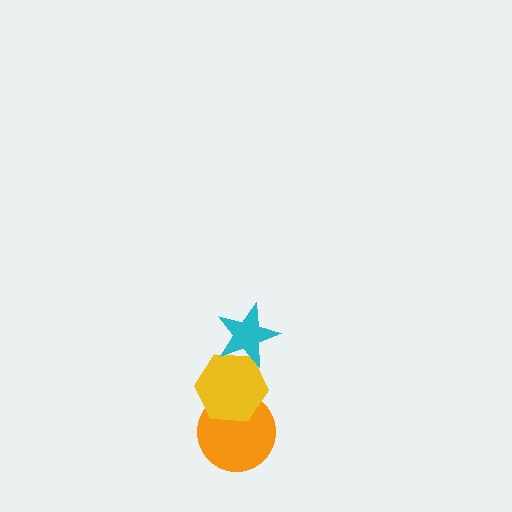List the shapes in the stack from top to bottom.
From top to bottom: the cyan star, the yellow hexagon, the orange circle.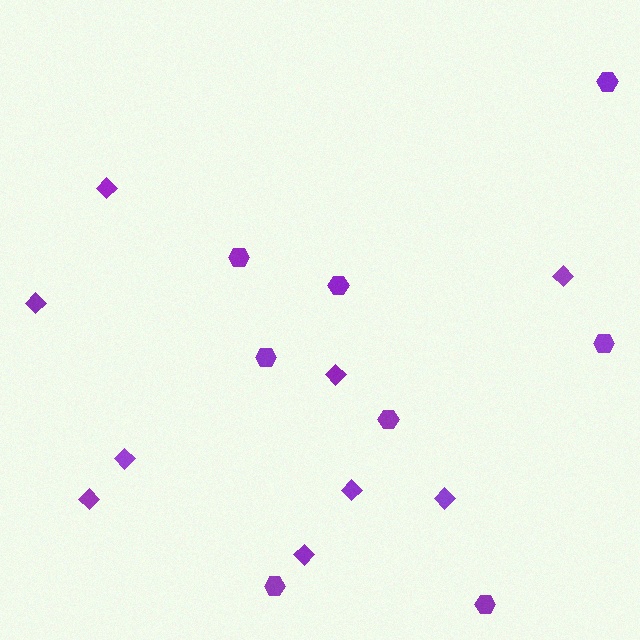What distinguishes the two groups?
There are 2 groups: one group of diamonds (9) and one group of hexagons (8).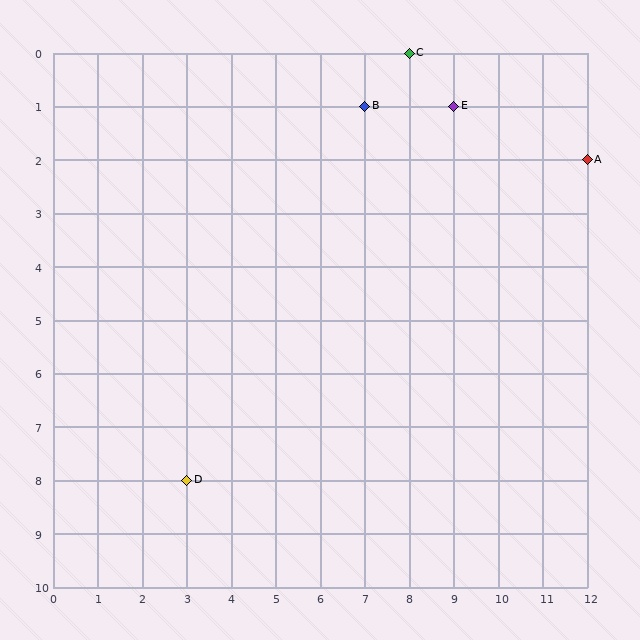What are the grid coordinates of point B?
Point B is at grid coordinates (7, 1).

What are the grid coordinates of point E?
Point E is at grid coordinates (9, 1).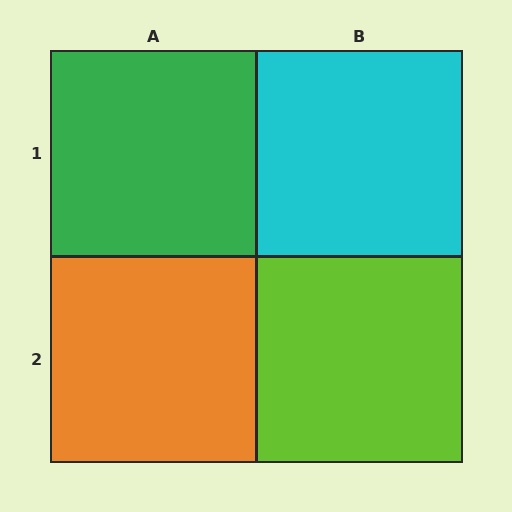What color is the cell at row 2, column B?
Lime.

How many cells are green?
1 cell is green.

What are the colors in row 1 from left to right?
Green, cyan.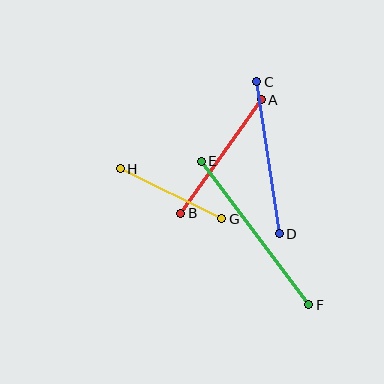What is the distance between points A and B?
The distance is approximately 139 pixels.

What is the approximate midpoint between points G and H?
The midpoint is at approximately (171, 194) pixels.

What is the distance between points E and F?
The distance is approximately 179 pixels.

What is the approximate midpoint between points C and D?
The midpoint is at approximately (268, 158) pixels.